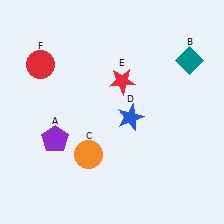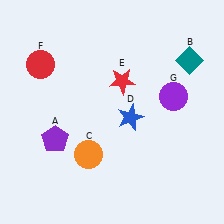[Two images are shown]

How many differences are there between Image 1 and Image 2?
There is 1 difference between the two images.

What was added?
A purple circle (G) was added in Image 2.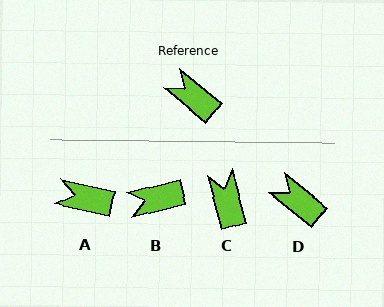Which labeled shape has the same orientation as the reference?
D.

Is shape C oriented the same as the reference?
No, it is off by about 36 degrees.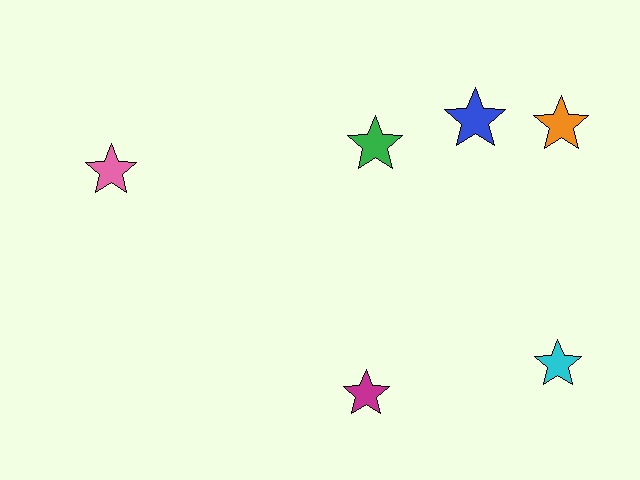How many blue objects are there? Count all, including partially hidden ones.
There is 1 blue object.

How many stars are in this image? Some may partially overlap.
There are 6 stars.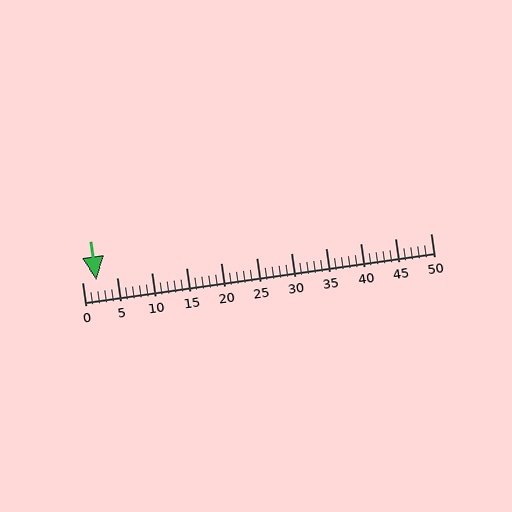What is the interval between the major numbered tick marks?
The major tick marks are spaced 5 units apart.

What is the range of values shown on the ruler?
The ruler shows values from 0 to 50.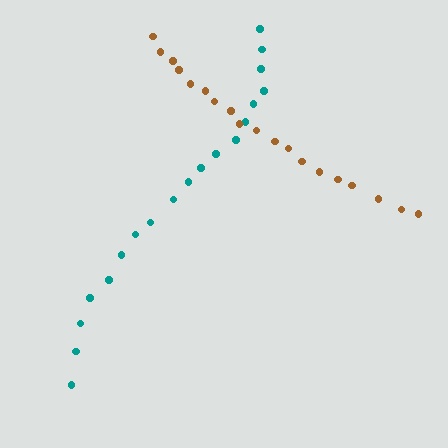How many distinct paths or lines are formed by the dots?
There are 2 distinct paths.